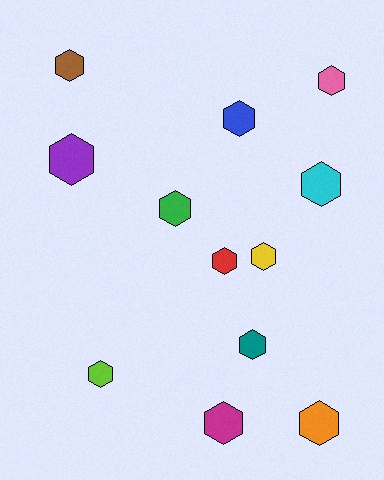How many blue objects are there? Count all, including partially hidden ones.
There is 1 blue object.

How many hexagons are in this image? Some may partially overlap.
There are 12 hexagons.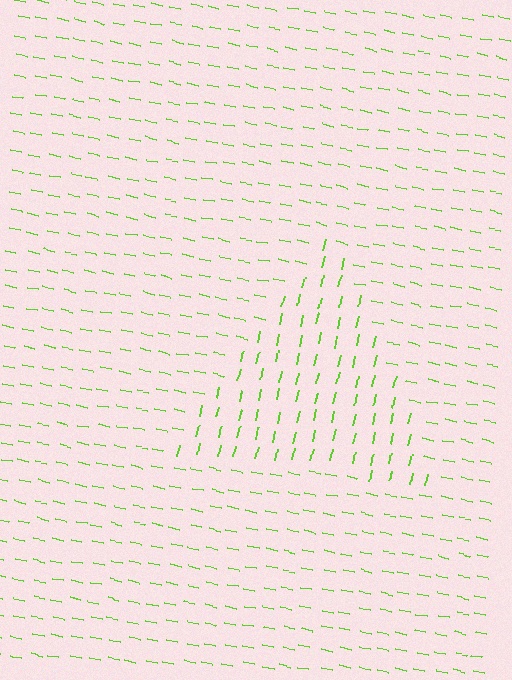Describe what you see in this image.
The image is filled with small lime line segments. A triangle region in the image has lines oriented differently from the surrounding lines, creating a visible texture boundary.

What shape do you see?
I see a triangle.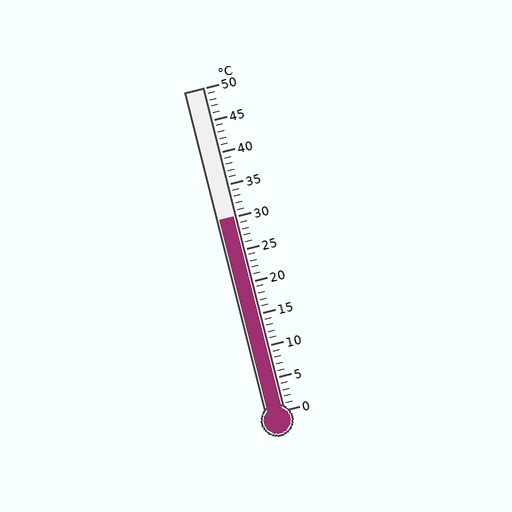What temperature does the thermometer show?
The thermometer shows approximately 30°C.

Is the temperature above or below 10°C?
The temperature is above 10°C.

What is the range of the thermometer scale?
The thermometer scale ranges from 0°C to 50°C.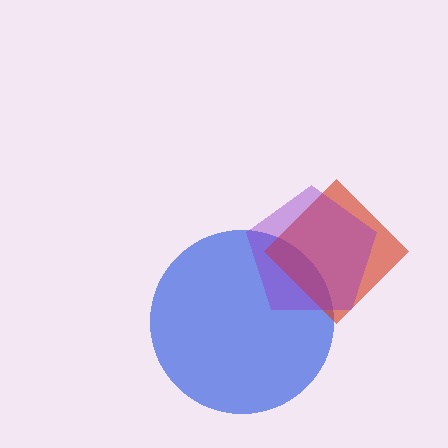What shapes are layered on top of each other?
The layered shapes are: a blue circle, a red diamond, a purple pentagon.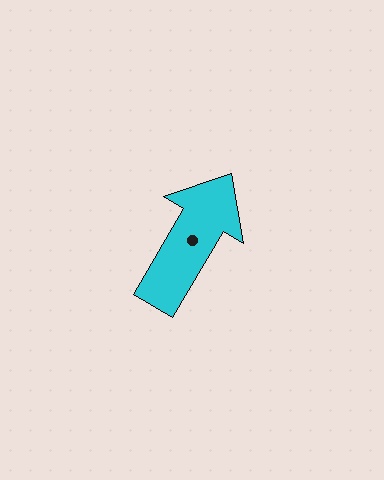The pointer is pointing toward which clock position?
Roughly 1 o'clock.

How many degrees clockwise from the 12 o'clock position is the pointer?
Approximately 31 degrees.